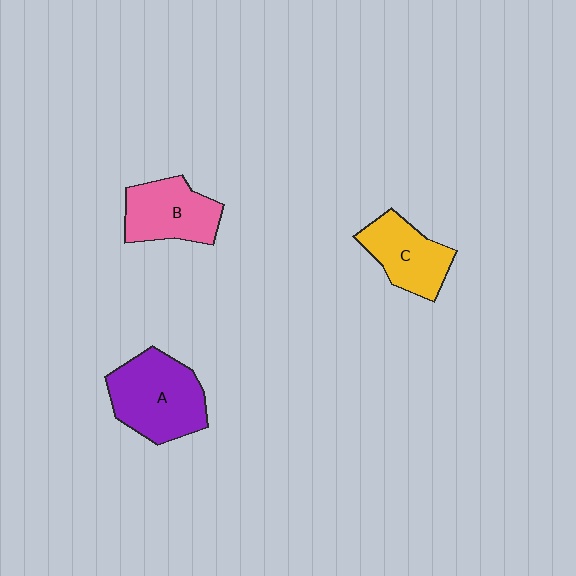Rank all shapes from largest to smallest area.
From largest to smallest: A (purple), B (pink), C (yellow).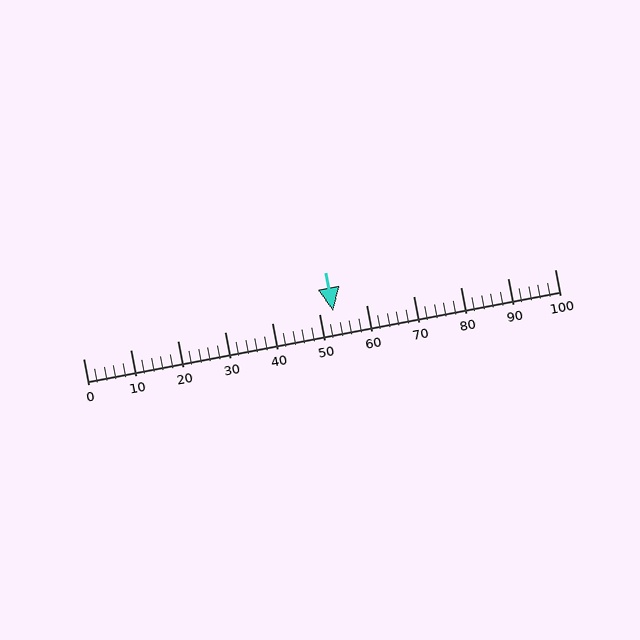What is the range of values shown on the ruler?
The ruler shows values from 0 to 100.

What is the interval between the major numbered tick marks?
The major tick marks are spaced 10 units apart.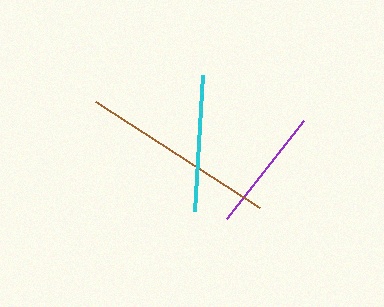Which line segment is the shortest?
The purple line is the shortest at approximately 125 pixels.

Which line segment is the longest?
The brown line is the longest at approximately 196 pixels.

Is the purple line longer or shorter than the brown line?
The brown line is longer than the purple line.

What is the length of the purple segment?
The purple segment is approximately 125 pixels long.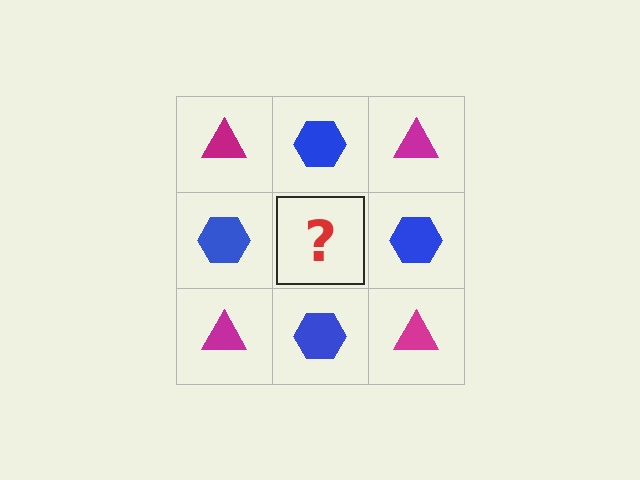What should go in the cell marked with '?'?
The missing cell should contain a magenta triangle.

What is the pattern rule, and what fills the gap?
The rule is that it alternates magenta triangle and blue hexagon in a checkerboard pattern. The gap should be filled with a magenta triangle.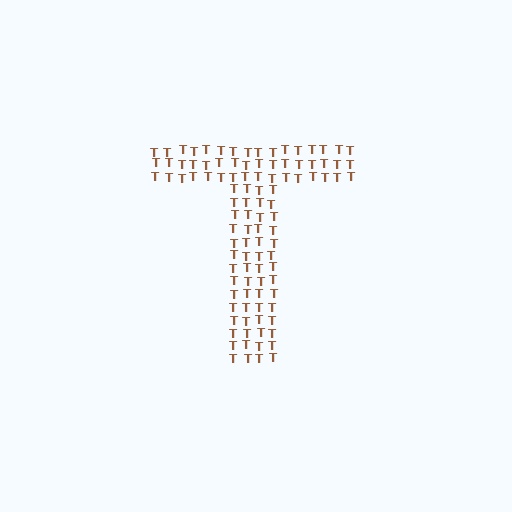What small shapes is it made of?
It is made of small letter T's.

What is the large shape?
The large shape is the letter T.